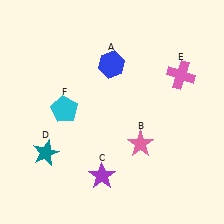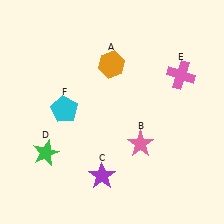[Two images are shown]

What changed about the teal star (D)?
In Image 1, D is teal. In Image 2, it changed to green.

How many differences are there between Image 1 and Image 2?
There are 2 differences between the two images.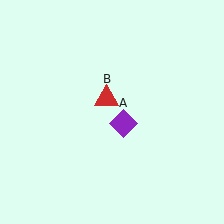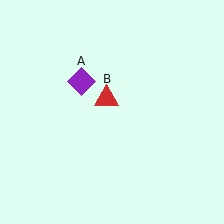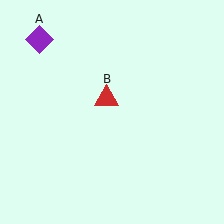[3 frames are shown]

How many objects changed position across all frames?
1 object changed position: purple diamond (object A).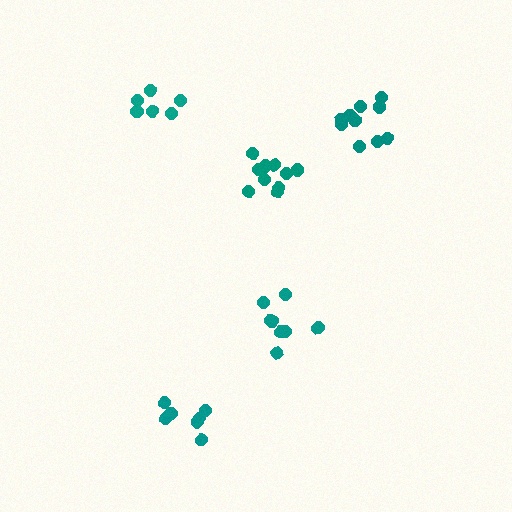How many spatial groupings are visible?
There are 5 spatial groupings.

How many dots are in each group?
Group 1: 7 dots, Group 2: 10 dots, Group 3: 9 dots, Group 4: 10 dots, Group 5: 6 dots (42 total).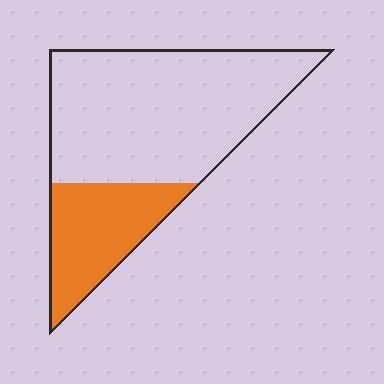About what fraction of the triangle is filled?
About one quarter (1/4).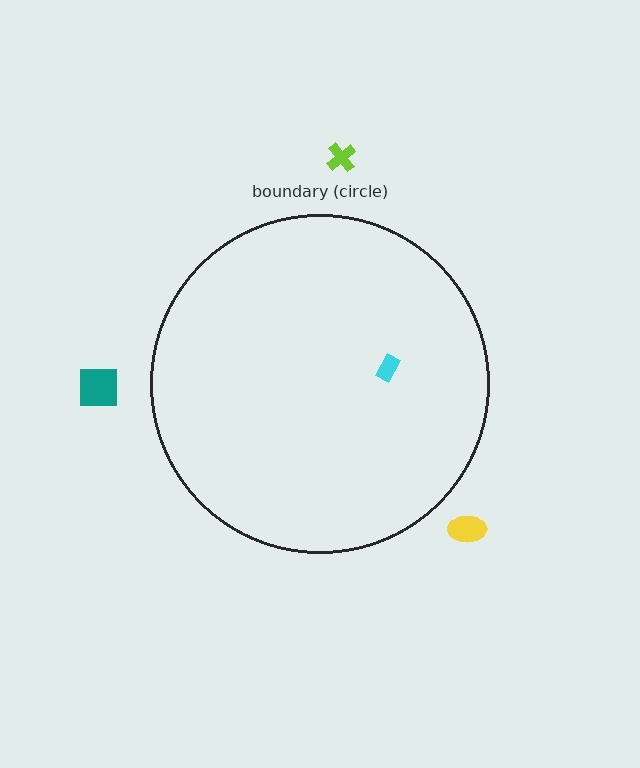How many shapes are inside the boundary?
1 inside, 3 outside.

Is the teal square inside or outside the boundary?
Outside.